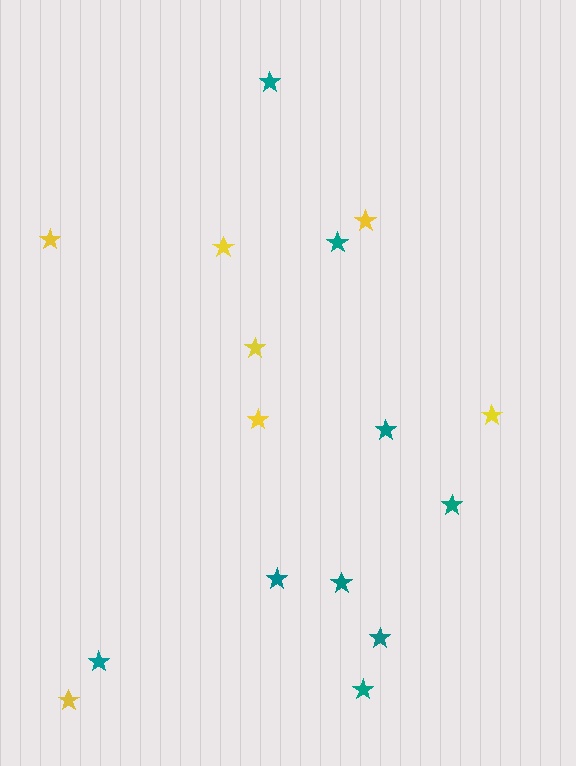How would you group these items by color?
There are 2 groups: one group of teal stars (9) and one group of yellow stars (7).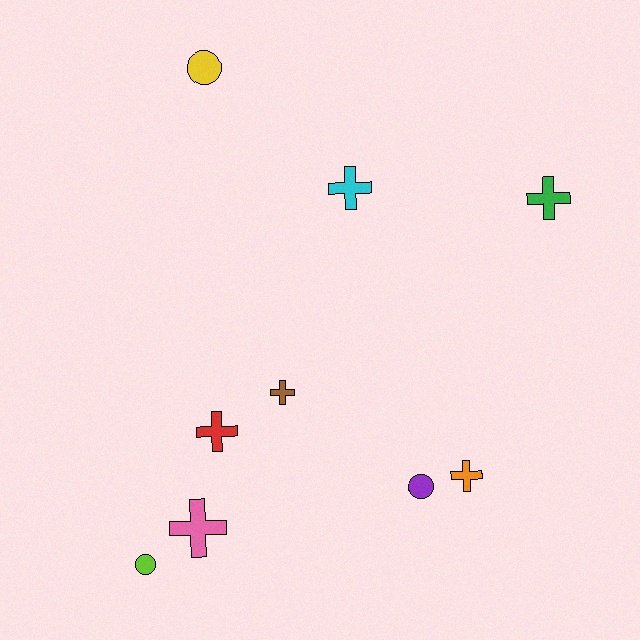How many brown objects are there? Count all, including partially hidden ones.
There is 1 brown object.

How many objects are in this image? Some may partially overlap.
There are 9 objects.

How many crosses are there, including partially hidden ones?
There are 6 crosses.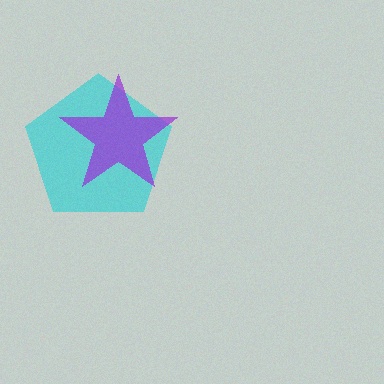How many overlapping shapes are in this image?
There are 2 overlapping shapes in the image.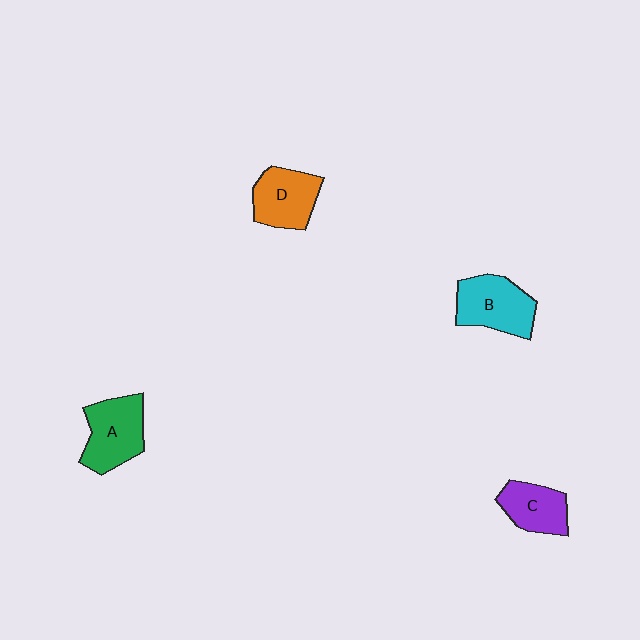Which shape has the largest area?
Shape B (cyan).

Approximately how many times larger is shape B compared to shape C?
Approximately 1.3 times.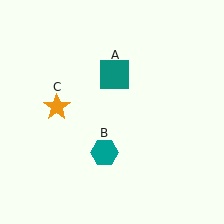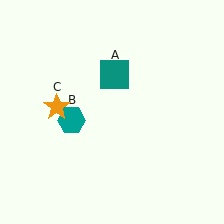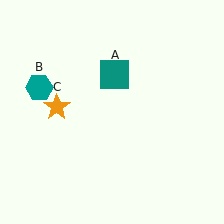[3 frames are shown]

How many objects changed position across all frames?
1 object changed position: teal hexagon (object B).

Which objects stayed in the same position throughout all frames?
Teal square (object A) and orange star (object C) remained stationary.